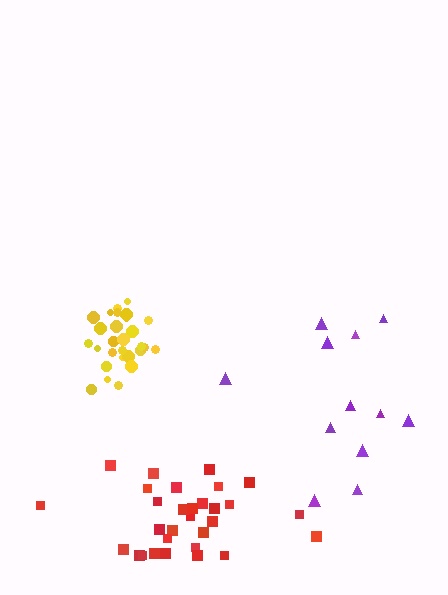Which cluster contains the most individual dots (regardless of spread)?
Red (30).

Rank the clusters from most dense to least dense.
yellow, red, purple.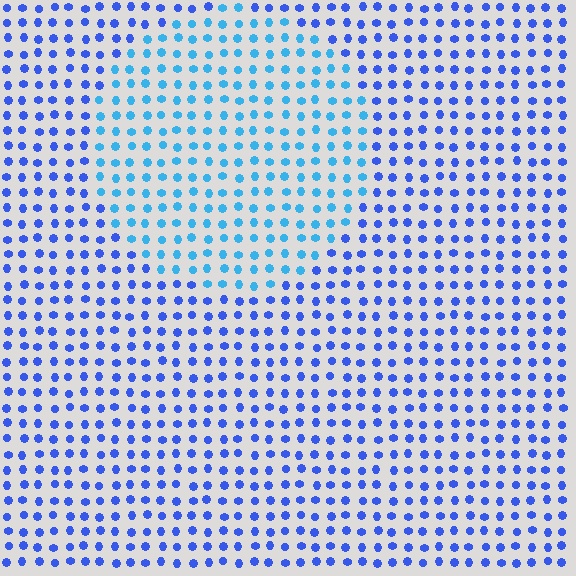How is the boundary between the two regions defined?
The boundary is defined purely by a slight shift in hue (about 31 degrees). Spacing, size, and orientation are identical on both sides.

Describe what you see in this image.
The image is filled with small blue elements in a uniform arrangement. A circle-shaped region is visible where the elements are tinted to a slightly different hue, forming a subtle color boundary.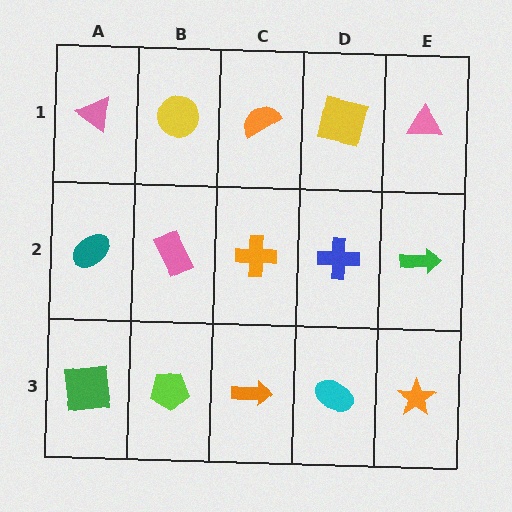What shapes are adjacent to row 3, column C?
An orange cross (row 2, column C), a lime pentagon (row 3, column B), a cyan ellipse (row 3, column D).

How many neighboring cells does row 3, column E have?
2.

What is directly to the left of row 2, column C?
A pink rectangle.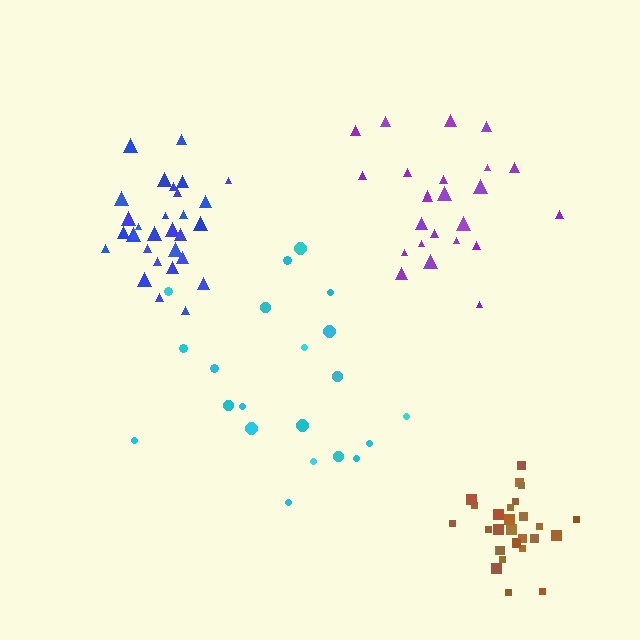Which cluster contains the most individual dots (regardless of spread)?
Blue (31).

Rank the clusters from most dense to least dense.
brown, blue, purple, cyan.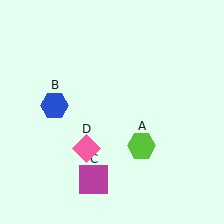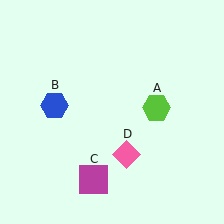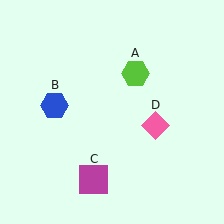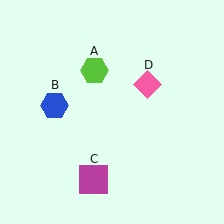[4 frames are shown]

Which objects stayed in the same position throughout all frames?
Blue hexagon (object B) and magenta square (object C) remained stationary.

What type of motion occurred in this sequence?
The lime hexagon (object A), pink diamond (object D) rotated counterclockwise around the center of the scene.